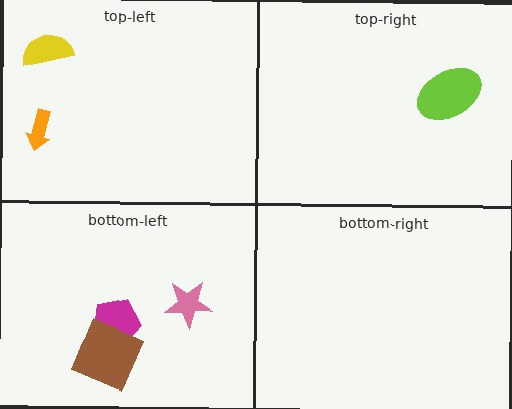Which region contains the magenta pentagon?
The bottom-left region.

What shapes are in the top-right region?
The lime ellipse.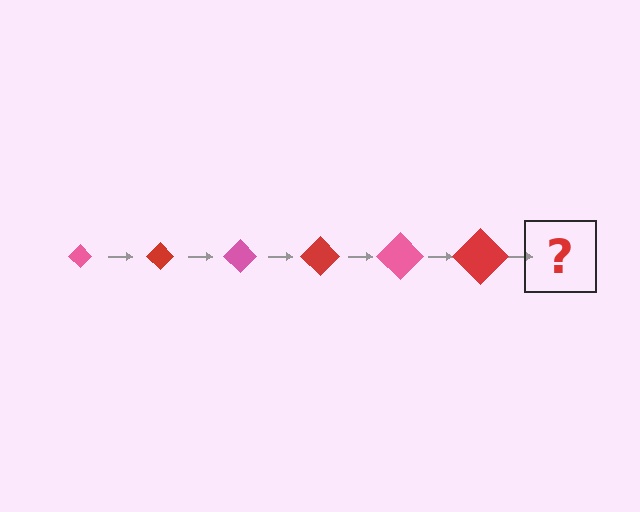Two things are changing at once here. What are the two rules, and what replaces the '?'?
The two rules are that the diamond grows larger each step and the color cycles through pink and red. The '?' should be a pink diamond, larger than the previous one.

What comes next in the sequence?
The next element should be a pink diamond, larger than the previous one.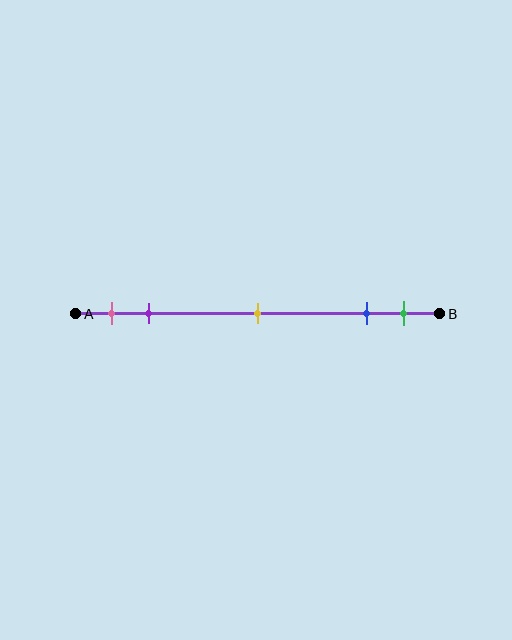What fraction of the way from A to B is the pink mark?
The pink mark is approximately 10% (0.1) of the way from A to B.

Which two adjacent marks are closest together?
The blue and green marks are the closest adjacent pair.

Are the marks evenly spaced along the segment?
No, the marks are not evenly spaced.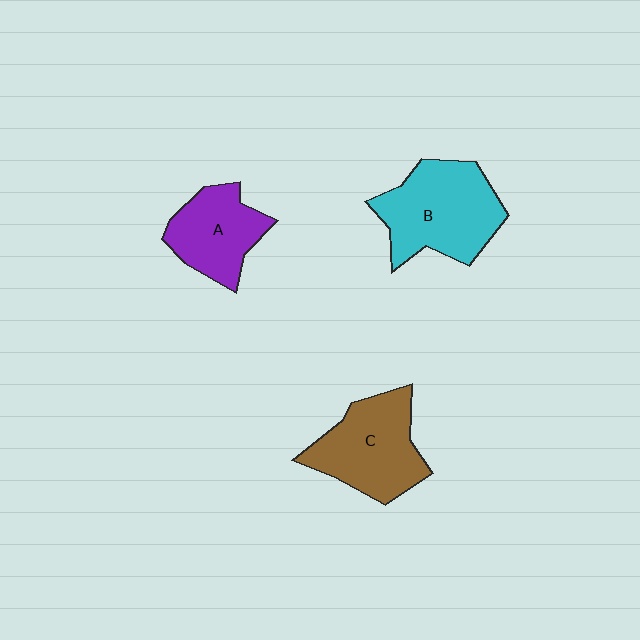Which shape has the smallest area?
Shape A (purple).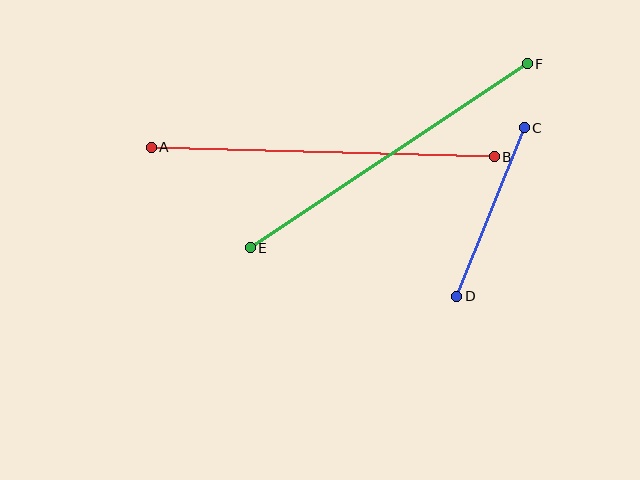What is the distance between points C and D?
The distance is approximately 182 pixels.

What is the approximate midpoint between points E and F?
The midpoint is at approximately (389, 156) pixels.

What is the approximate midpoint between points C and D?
The midpoint is at approximately (490, 212) pixels.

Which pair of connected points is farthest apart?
Points A and B are farthest apart.